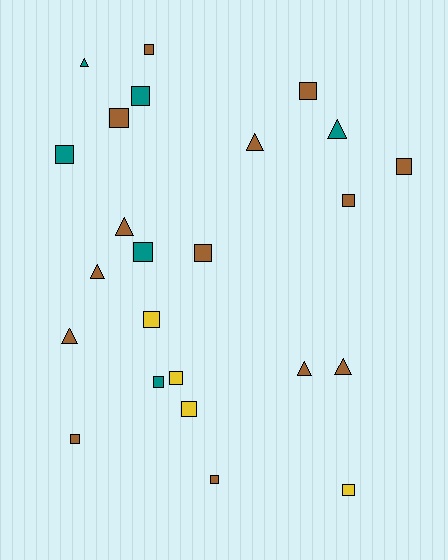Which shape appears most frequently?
Square, with 16 objects.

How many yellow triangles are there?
There are no yellow triangles.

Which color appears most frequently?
Brown, with 14 objects.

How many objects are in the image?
There are 24 objects.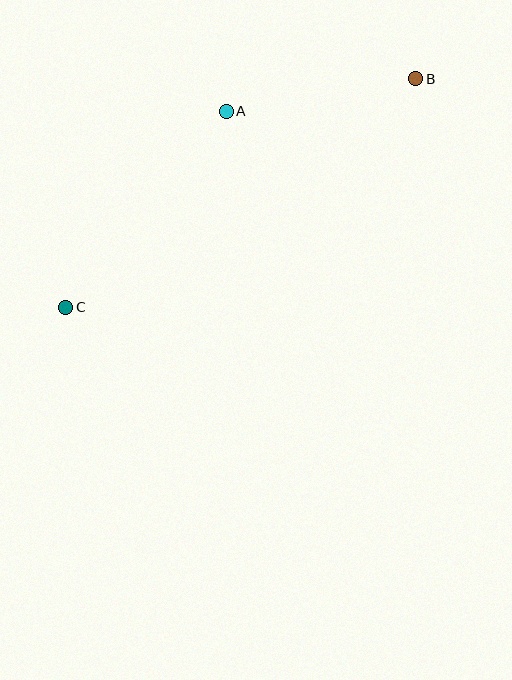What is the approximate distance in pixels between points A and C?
The distance between A and C is approximately 253 pixels.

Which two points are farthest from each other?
Points B and C are farthest from each other.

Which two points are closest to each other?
Points A and B are closest to each other.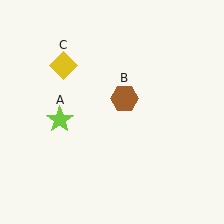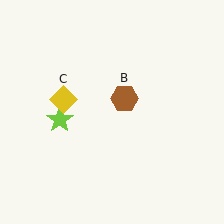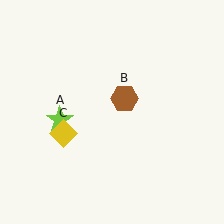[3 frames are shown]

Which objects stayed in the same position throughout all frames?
Lime star (object A) and brown hexagon (object B) remained stationary.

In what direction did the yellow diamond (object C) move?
The yellow diamond (object C) moved down.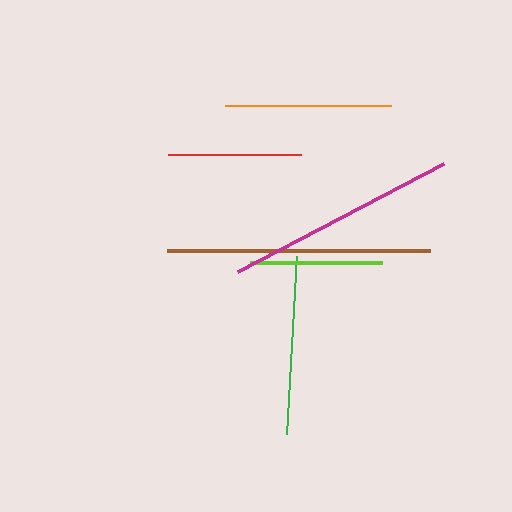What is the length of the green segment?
The green segment is approximately 178 pixels long.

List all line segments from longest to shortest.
From longest to shortest: brown, magenta, green, orange, red, lime.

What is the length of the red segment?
The red segment is approximately 133 pixels long.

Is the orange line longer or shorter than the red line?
The orange line is longer than the red line.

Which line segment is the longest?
The brown line is the longest at approximately 263 pixels.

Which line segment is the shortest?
The lime line is the shortest at approximately 132 pixels.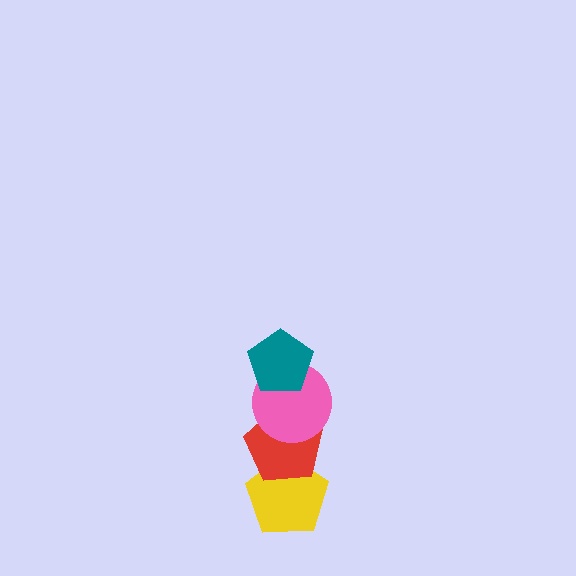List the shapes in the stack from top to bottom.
From top to bottom: the teal pentagon, the pink circle, the red pentagon, the yellow pentagon.